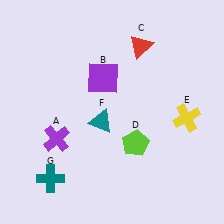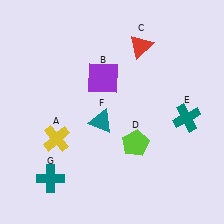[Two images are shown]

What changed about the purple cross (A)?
In Image 1, A is purple. In Image 2, it changed to yellow.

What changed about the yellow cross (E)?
In Image 1, E is yellow. In Image 2, it changed to teal.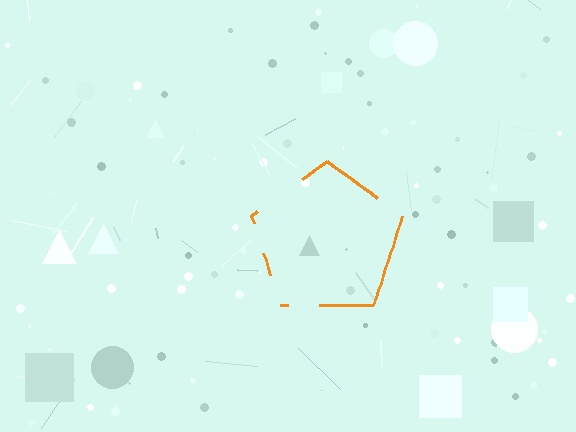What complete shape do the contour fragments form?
The contour fragments form a pentagon.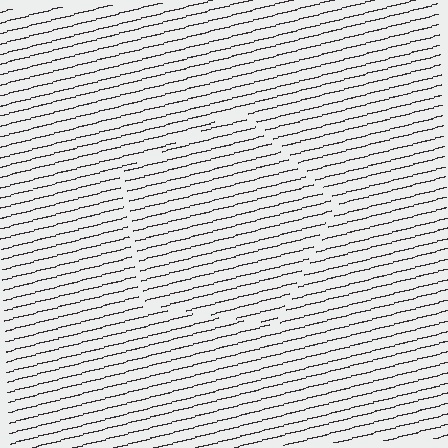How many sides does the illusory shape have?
5 sides — the line-ends trace a pentagon.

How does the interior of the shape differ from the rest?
The interior of the shape contains the same grating, shifted by half a period — the contour is defined by the phase discontinuity where line-ends from the inner and outer gratings abut.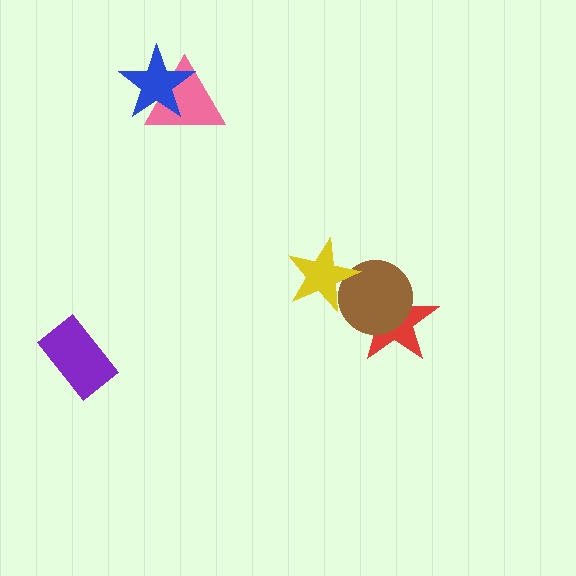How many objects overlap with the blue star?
1 object overlaps with the blue star.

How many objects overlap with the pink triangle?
1 object overlaps with the pink triangle.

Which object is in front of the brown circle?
The yellow star is in front of the brown circle.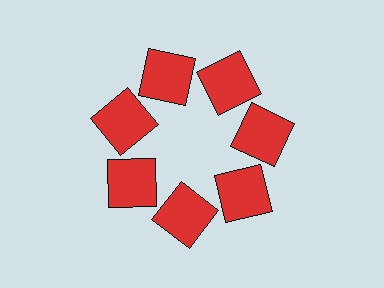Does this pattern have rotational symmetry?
Yes, this pattern has 7-fold rotational symmetry. It looks the same after rotating 51 degrees around the center.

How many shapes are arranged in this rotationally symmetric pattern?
There are 7 shapes, arranged in 7 groups of 1.